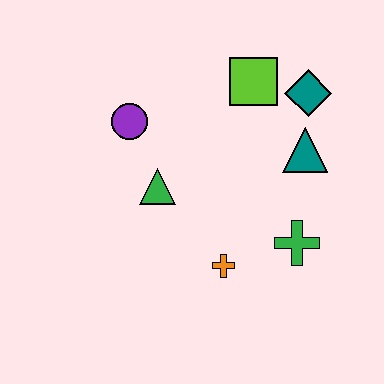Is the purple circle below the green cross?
No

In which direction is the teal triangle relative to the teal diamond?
The teal triangle is below the teal diamond.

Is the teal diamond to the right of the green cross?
Yes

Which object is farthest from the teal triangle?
The purple circle is farthest from the teal triangle.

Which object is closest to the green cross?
The orange cross is closest to the green cross.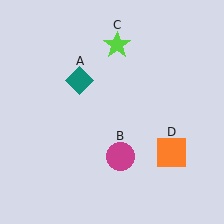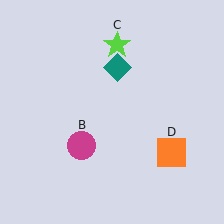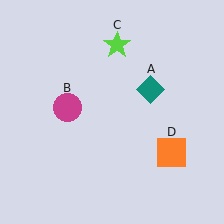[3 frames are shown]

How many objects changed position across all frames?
2 objects changed position: teal diamond (object A), magenta circle (object B).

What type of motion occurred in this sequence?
The teal diamond (object A), magenta circle (object B) rotated clockwise around the center of the scene.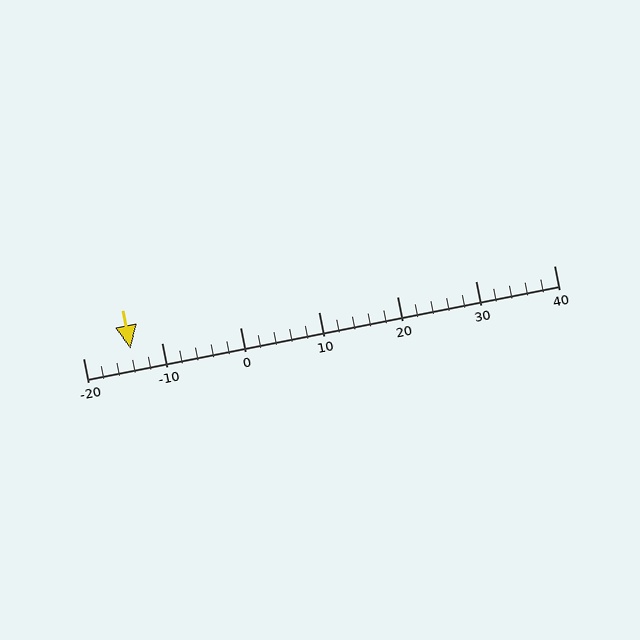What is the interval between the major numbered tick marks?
The major tick marks are spaced 10 units apart.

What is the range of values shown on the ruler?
The ruler shows values from -20 to 40.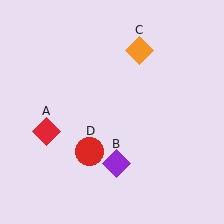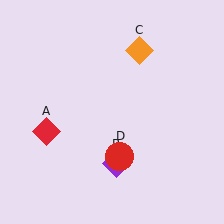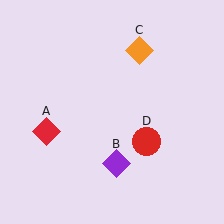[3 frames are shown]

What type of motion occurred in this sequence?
The red circle (object D) rotated counterclockwise around the center of the scene.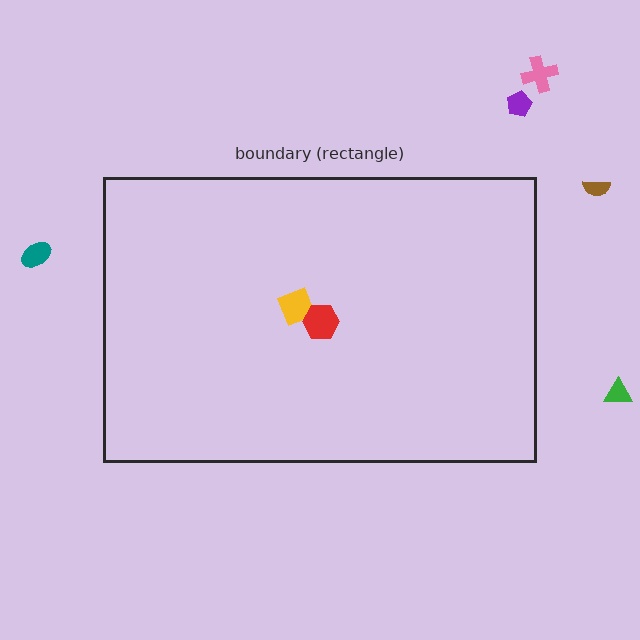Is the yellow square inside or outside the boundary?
Inside.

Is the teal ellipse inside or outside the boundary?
Outside.